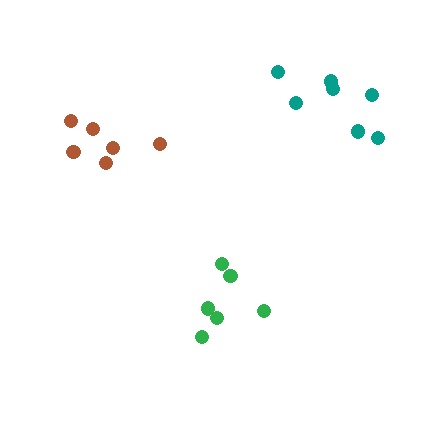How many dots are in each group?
Group 1: 6 dots, Group 2: 6 dots, Group 3: 7 dots (19 total).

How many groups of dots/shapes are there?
There are 3 groups.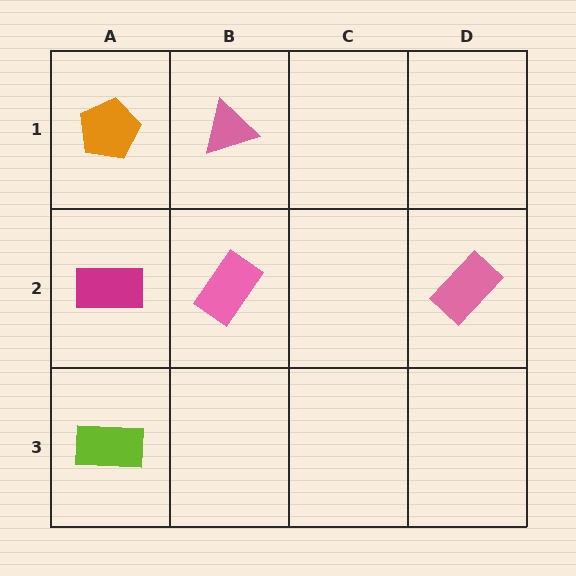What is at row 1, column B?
A pink triangle.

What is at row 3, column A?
A lime rectangle.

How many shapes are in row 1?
2 shapes.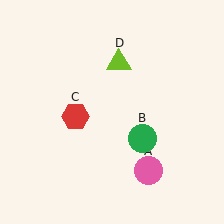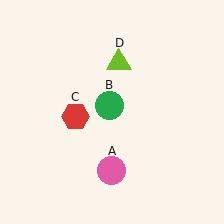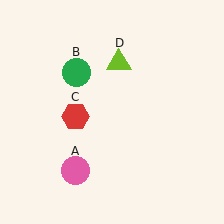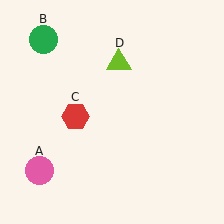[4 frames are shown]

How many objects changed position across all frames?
2 objects changed position: pink circle (object A), green circle (object B).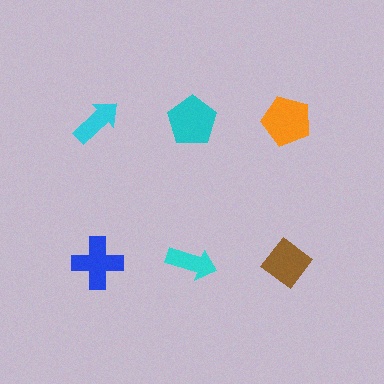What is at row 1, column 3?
An orange pentagon.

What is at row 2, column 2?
A cyan arrow.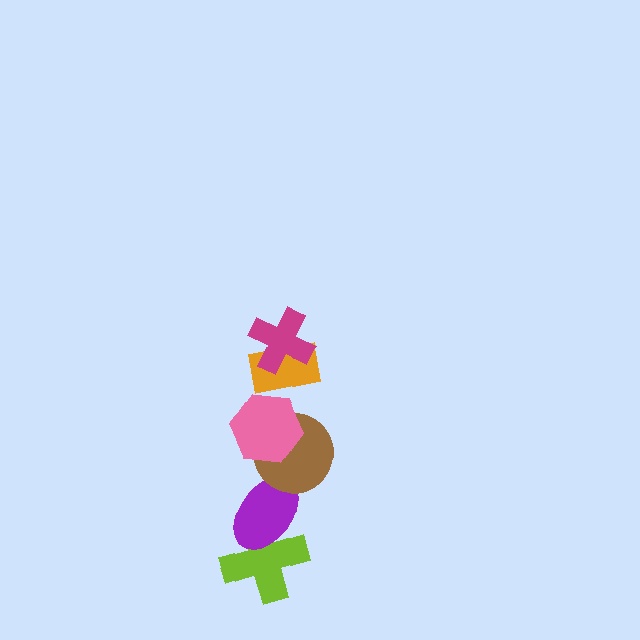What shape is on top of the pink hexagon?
The orange rectangle is on top of the pink hexagon.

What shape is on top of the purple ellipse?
The brown circle is on top of the purple ellipse.